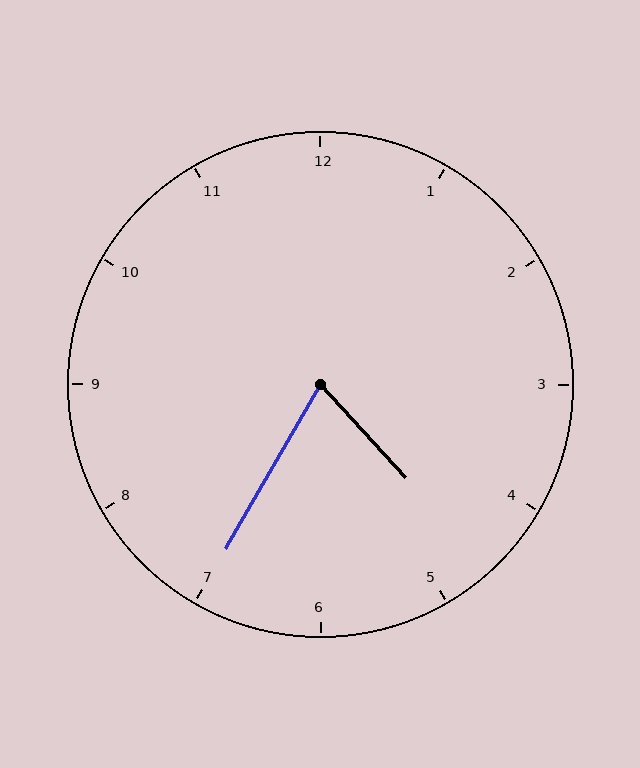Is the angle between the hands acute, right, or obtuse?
It is acute.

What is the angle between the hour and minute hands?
Approximately 72 degrees.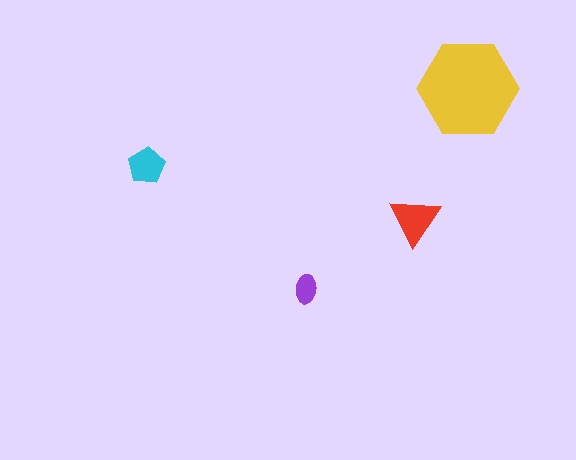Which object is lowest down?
The purple ellipse is bottommost.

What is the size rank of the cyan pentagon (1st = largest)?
3rd.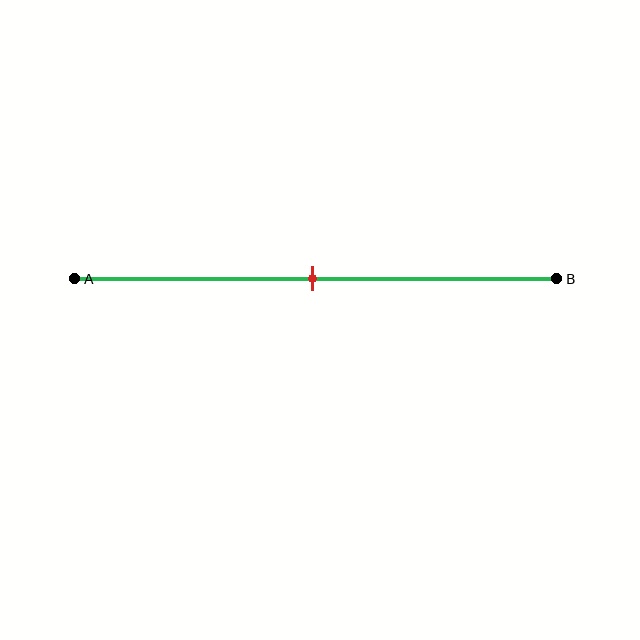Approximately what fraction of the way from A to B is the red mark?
The red mark is approximately 50% of the way from A to B.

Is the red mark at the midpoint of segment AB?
Yes, the mark is approximately at the midpoint.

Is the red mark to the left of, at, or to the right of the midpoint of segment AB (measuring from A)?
The red mark is approximately at the midpoint of segment AB.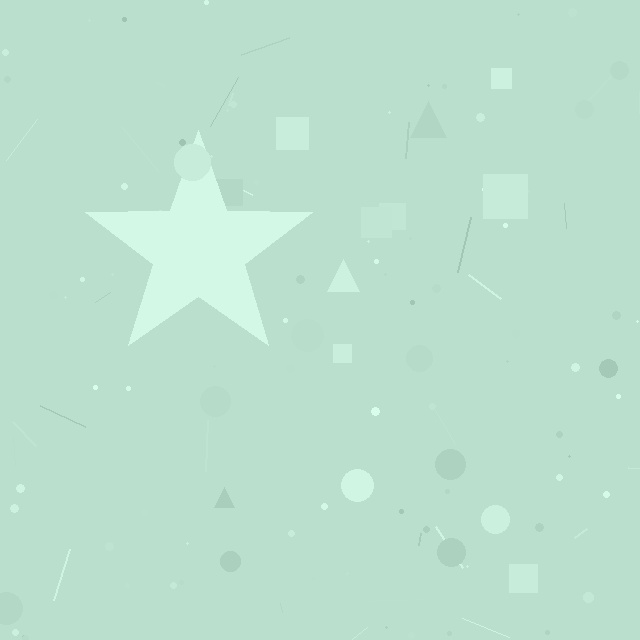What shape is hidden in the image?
A star is hidden in the image.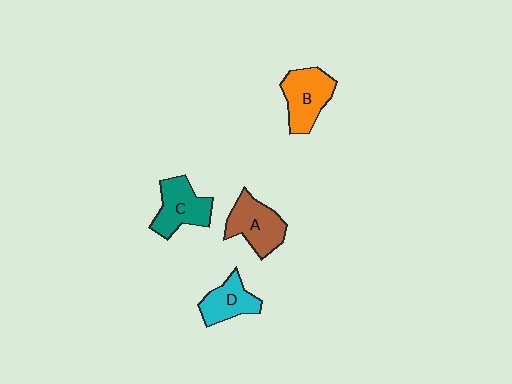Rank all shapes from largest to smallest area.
From largest to smallest: B (orange), A (brown), C (teal), D (cyan).